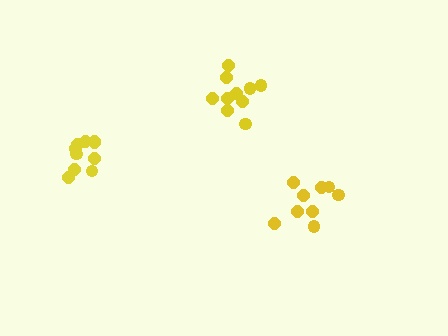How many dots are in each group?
Group 1: 10 dots, Group 2: 10 dots, Group 3: 9 dots (29 total).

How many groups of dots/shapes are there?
There are 3 groups.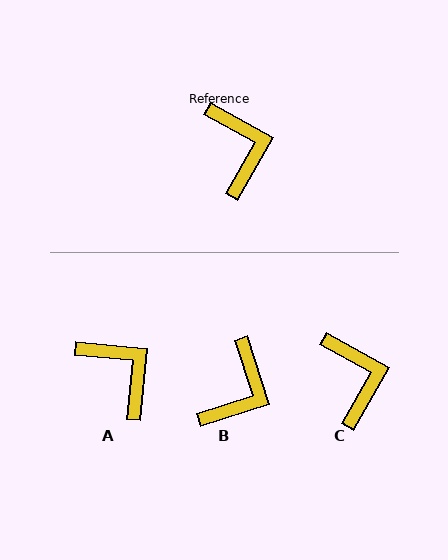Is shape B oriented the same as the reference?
No, it is off by about 43 degrees.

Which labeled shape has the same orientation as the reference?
C.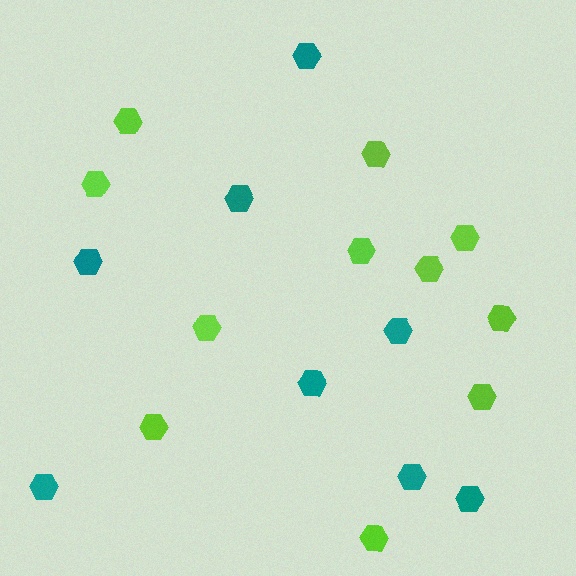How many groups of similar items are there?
There are 2 groups: one group of teal hexagons (8) and one group of lime hexagons (11).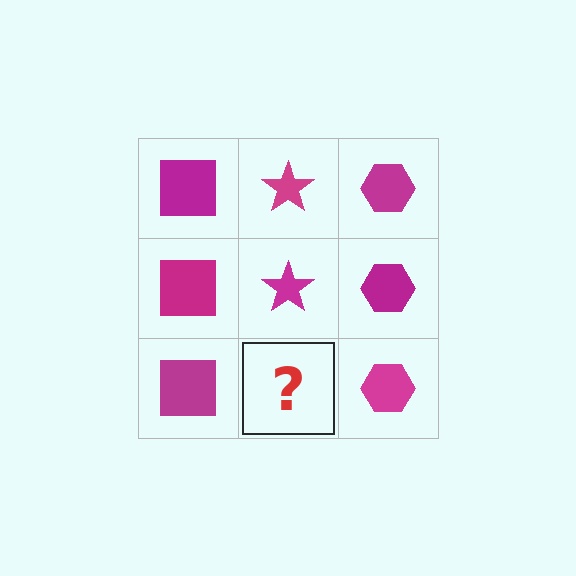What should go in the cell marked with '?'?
The missing cell should contain a magenta star.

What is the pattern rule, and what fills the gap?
The rule is that each column has a consistent shape. The gap should be filled with a magenta star.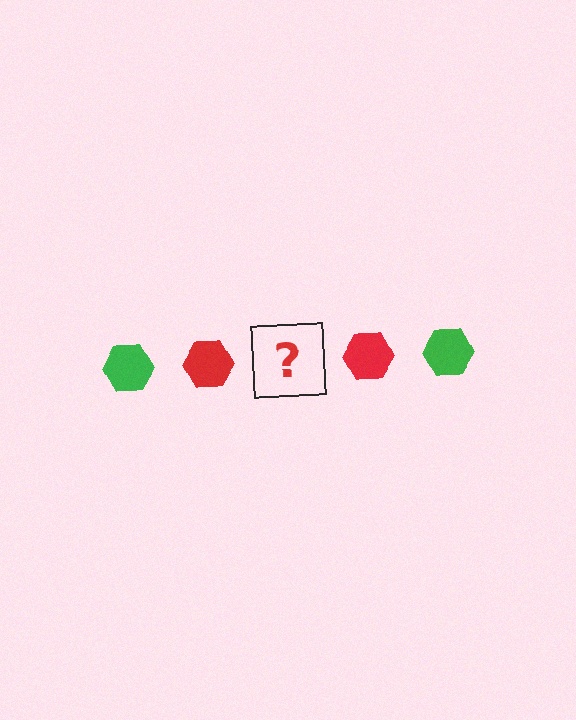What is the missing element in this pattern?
The missing element is a green hexagon.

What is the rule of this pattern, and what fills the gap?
The rule is that the pattern cycles through green, red hexagons. The gap should be filled with a green hexagon.